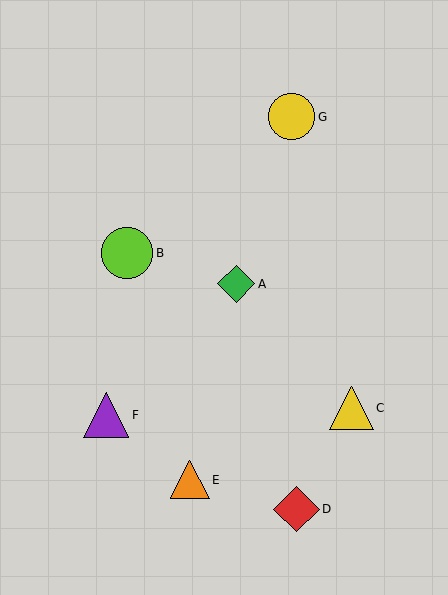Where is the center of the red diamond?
The center of the red diamond is at (297, 509).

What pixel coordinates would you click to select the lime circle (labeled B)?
Click at (127, 253) to select the lime circle B.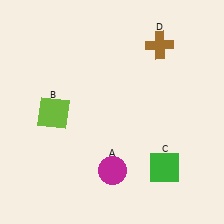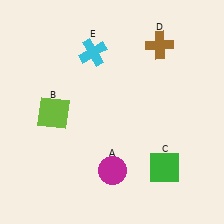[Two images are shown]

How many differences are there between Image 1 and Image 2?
There is 1 difference between the two images.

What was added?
A cyan cross (E) was added in Image 2.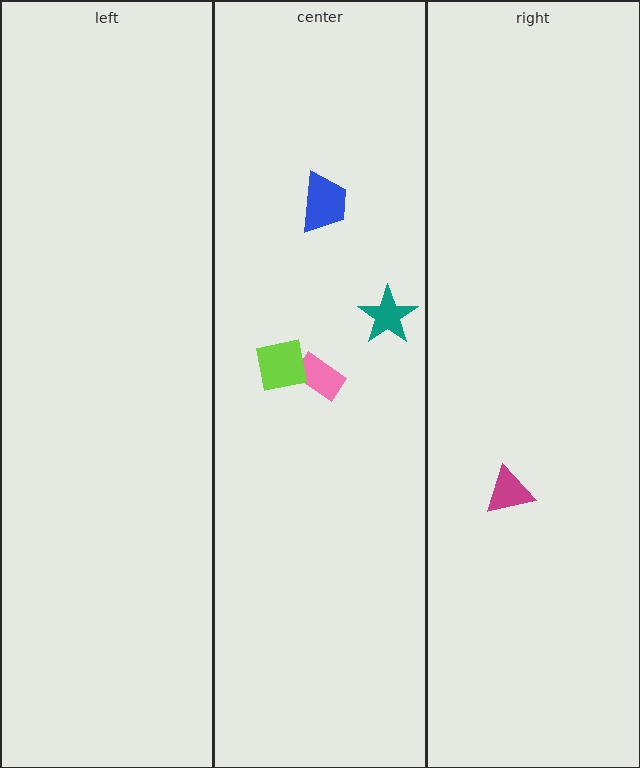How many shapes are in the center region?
4.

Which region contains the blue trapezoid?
The center region.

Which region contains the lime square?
The center region.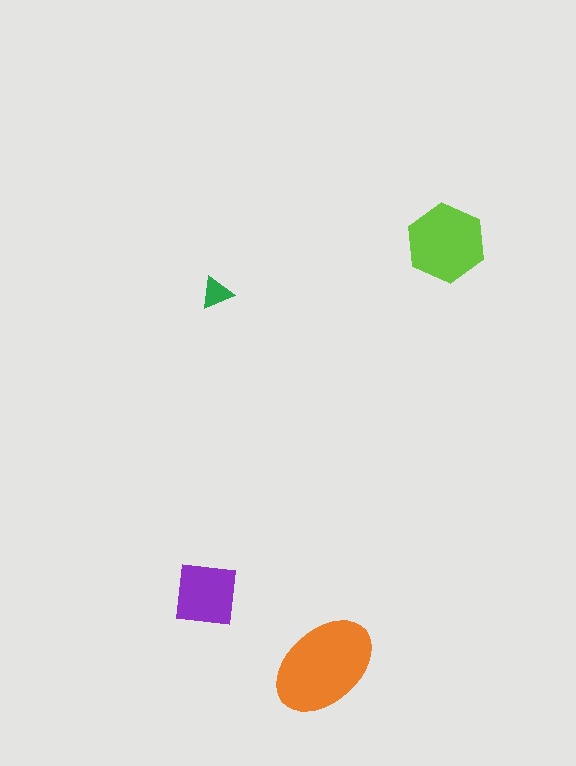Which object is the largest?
The orange ellipse.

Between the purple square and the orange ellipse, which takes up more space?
The orange ellipse.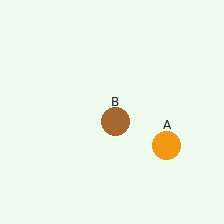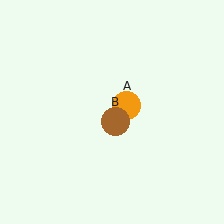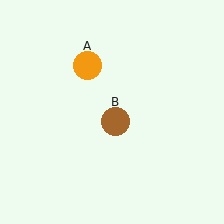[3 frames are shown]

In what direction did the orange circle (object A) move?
The orange circle (object A) moved up and to the left.